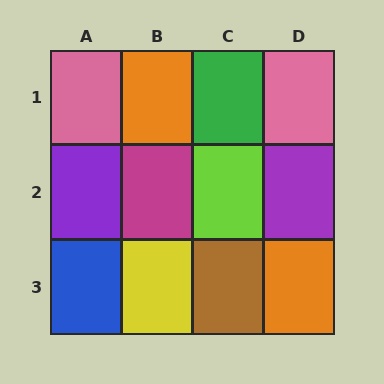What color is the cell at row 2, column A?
Purple.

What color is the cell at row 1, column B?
Orange.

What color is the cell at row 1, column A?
Pink.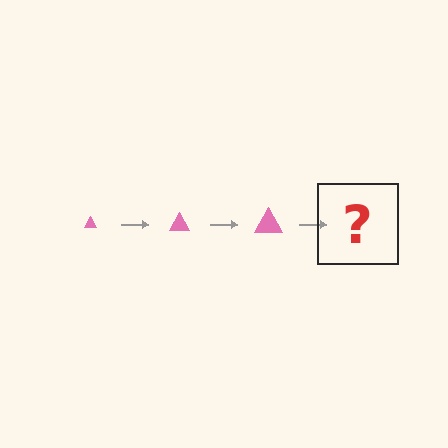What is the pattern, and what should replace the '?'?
The pattern is that the triangle gets progressively larger each step. The '?' should be a pink triangle, larger than the previous one.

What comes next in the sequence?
The next element should be a pink triangle, larger than the previous one.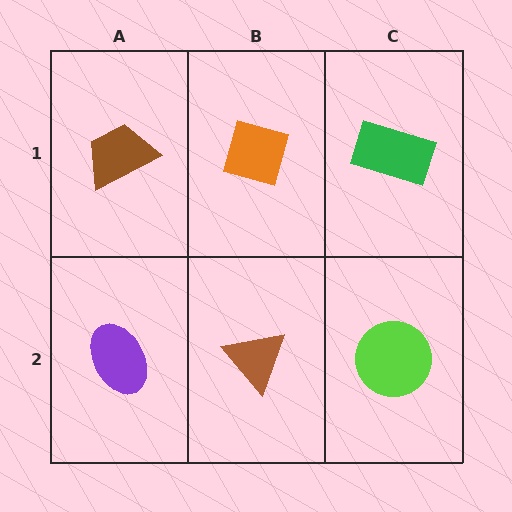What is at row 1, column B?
An orange diamond.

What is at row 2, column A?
A purple ellipse.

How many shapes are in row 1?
3 shapes.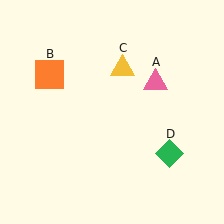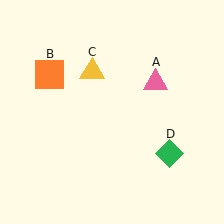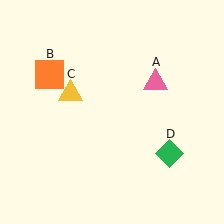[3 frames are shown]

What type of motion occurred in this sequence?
The yellow triangle (object C) rotated counterclockwise around the center of the scene.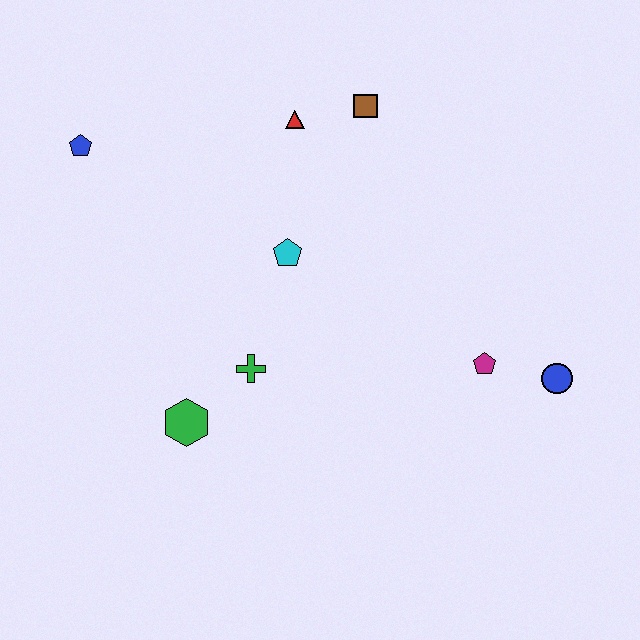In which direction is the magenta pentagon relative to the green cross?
The magenta pentagon is to the right of the green cross.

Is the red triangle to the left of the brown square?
Yes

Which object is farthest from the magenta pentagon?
The blue pentagon is farthest from the magenta pentagon.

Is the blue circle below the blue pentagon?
Yes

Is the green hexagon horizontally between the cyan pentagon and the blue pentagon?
Yes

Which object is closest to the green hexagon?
The green cross is closest to the green hexagon.